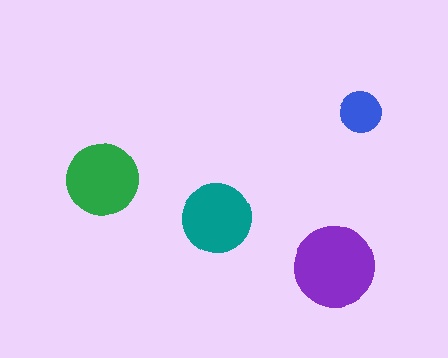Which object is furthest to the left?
The green circle is leftmost.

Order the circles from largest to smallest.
the purple one, the green one, the teal one, the blue one.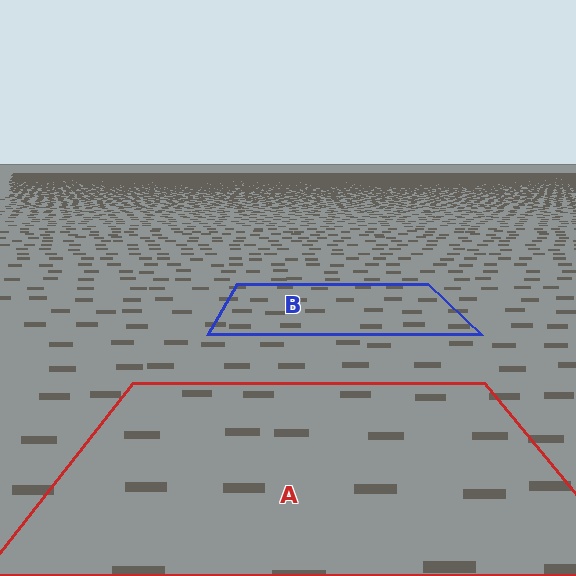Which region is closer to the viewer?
Region A is closer. The texture elements there are larger and more spread out.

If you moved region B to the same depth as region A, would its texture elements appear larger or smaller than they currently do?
They would appear larger. At a closer depth, the same texture elements are projected at a bigger on-screen size.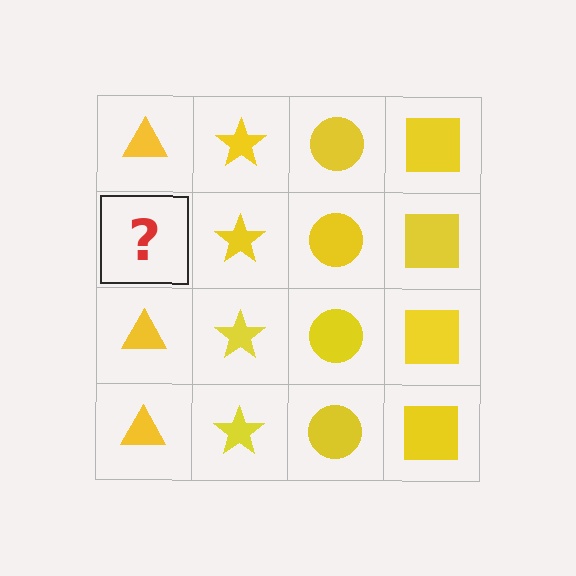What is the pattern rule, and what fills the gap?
The rule is that each column has a consistent shape. The gap should be filled with a yellow triangle.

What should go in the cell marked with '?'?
The missing cell should contain a yellow triangle.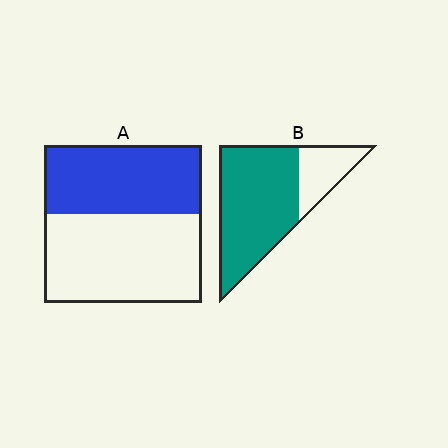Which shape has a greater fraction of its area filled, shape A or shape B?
Shape B.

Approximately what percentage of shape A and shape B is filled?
A is approximately 45% and B is approximately 75%.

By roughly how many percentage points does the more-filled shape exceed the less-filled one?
By roughly 30 percentage points (B over A).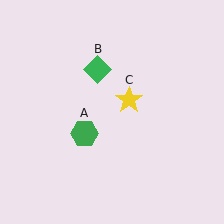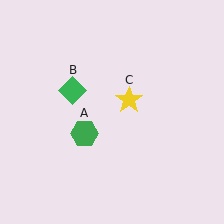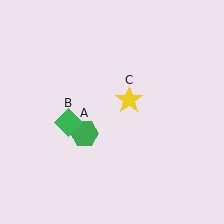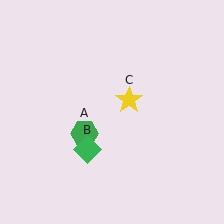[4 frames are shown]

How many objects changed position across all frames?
1 object changed position: green diamond (object B).